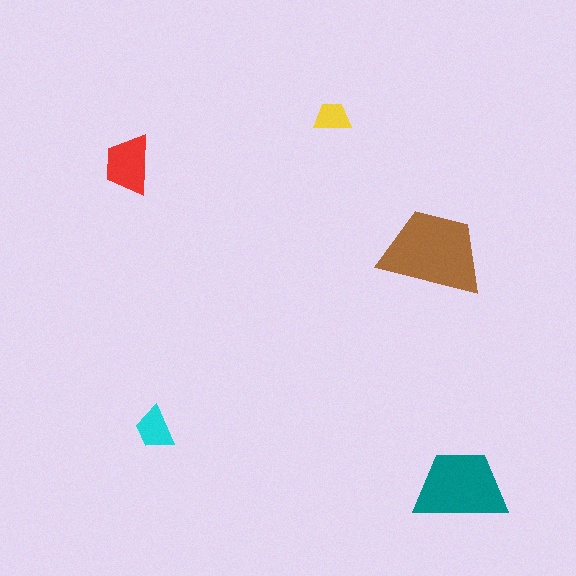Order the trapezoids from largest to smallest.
the brown one, the teal one, the red one, the cyan one, the yellow one.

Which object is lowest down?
The teal trapezoid is bottommost.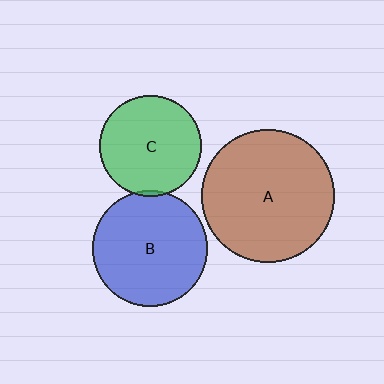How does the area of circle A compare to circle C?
Approximately 1.7 times.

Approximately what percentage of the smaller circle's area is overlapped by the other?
Approximately 5%.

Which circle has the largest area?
Circle A (brown).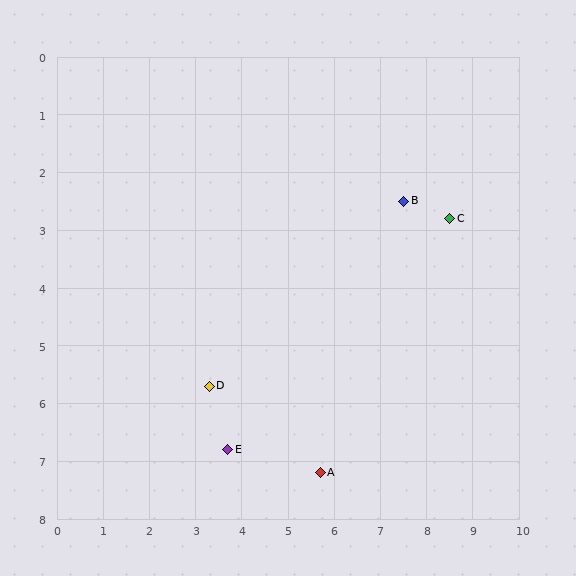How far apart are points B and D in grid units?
Points B and D are about 5.3 grid units apart.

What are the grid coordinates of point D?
Point D is at approximately (3.3, 5.7).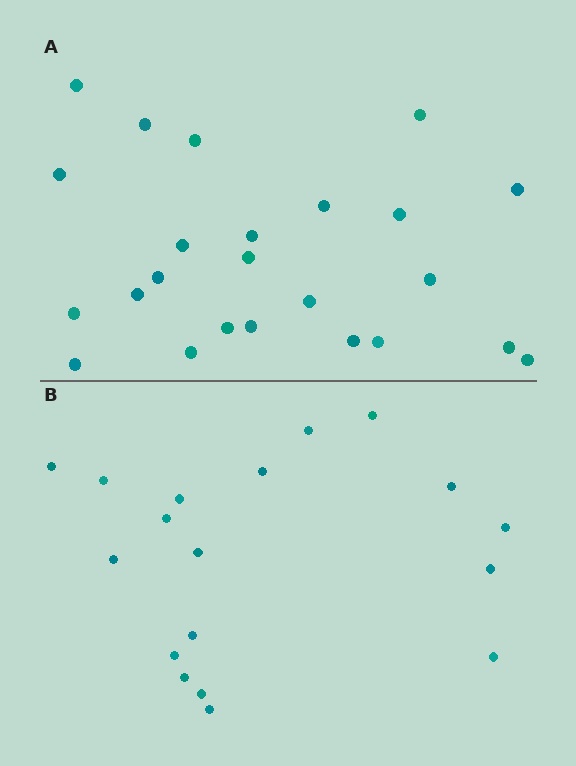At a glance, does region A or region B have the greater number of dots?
Region A (the top region) has more dots.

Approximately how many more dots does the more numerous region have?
Region A has about 6 more dots than region B.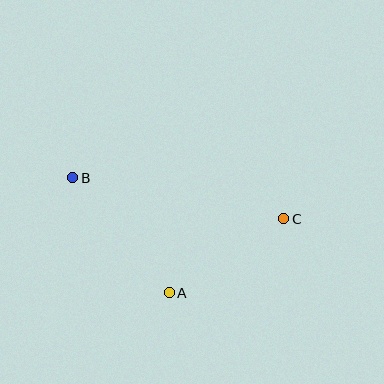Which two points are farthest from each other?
Points B and C are farthest from each other.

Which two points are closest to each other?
Points A and C are closest to each other.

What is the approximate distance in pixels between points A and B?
The distance between A and B is approximately 150 pixels.